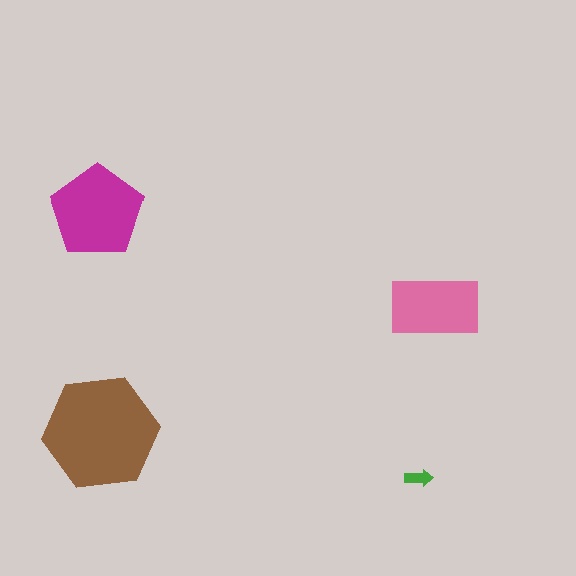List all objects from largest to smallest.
The brown hexagon, the magenta pentagon, the pink rectangle, the green arrow.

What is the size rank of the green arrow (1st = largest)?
4th.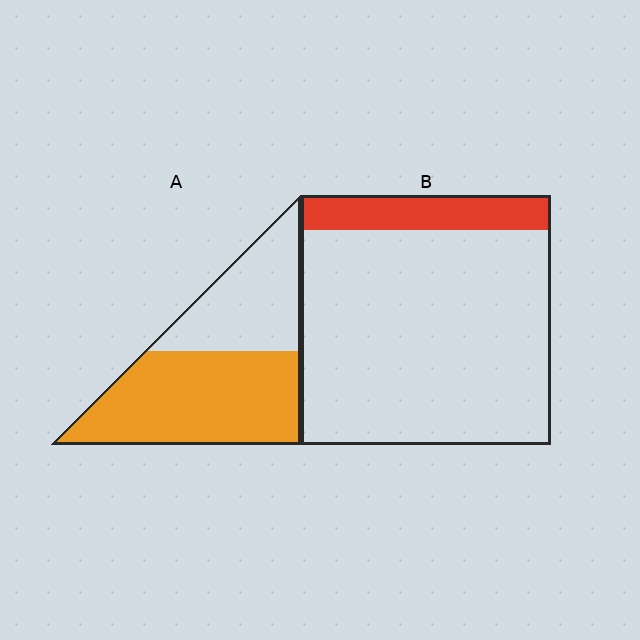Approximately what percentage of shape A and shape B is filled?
A is approximately 60% and B is approximately 15%.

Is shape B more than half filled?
No.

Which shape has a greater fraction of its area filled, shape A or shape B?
Shape A.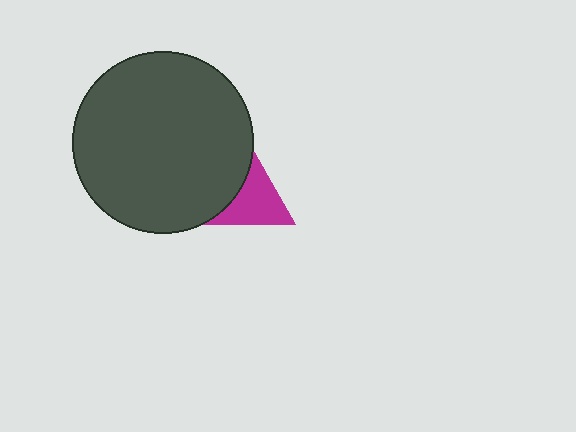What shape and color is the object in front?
The object in front is a dark gray circle.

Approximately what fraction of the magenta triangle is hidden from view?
Roughly 53% of the magenta triangle is hidden behind the dark gray circle.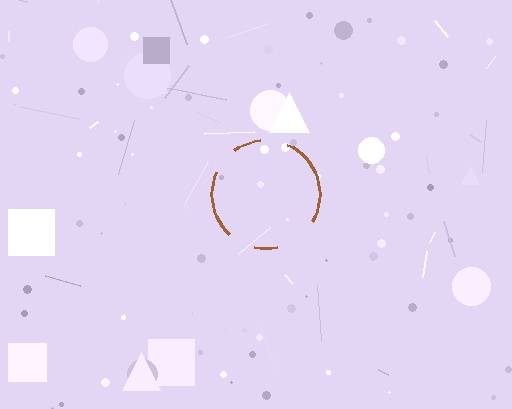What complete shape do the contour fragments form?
The contour fragments form a circle.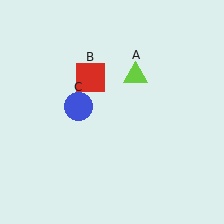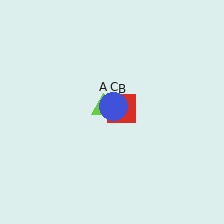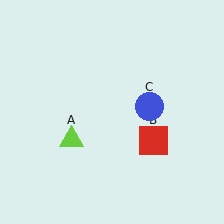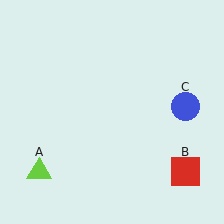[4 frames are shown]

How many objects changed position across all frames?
3 objects changed position: lime triangle (object A), red square (object B), blue circle (object C).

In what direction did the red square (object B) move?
The red square (object B) moved down and to the right.